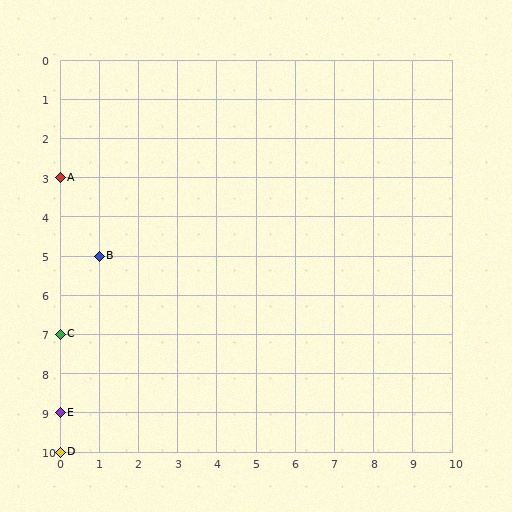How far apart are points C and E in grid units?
Points C and E are 2 rows apart.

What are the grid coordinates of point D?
Point D is at grid coordinates (0, 10).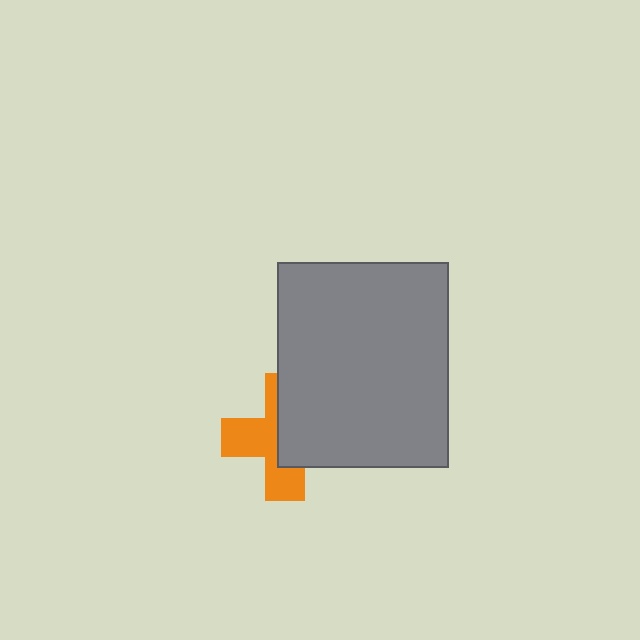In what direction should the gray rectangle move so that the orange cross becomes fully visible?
The gray rectangle should move right. That is the shortest direction to clear the overlap and leave the orange cross fully visible.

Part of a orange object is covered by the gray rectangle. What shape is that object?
It is a cross.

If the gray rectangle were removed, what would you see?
You would see the complete orange cross.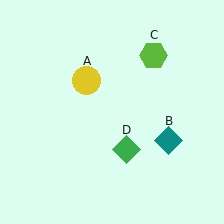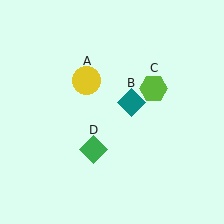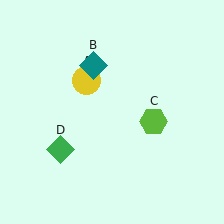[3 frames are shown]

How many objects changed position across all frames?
3 objects changed position: teal diamond (object B), lime hexagon (object C), green diamond (object D).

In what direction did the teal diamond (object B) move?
The teal diamond (object B) moved up and to the left.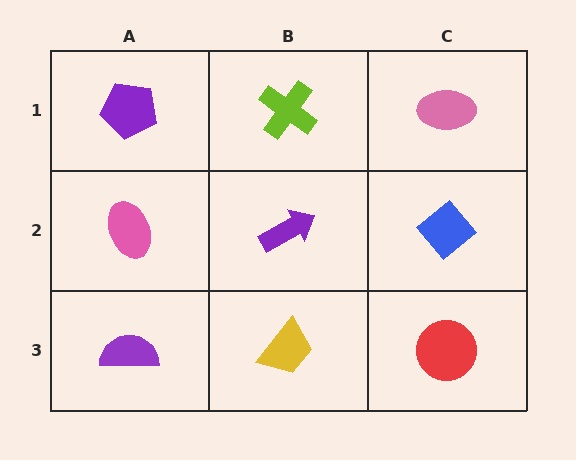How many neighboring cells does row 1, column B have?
3.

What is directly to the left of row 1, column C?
A lime cross.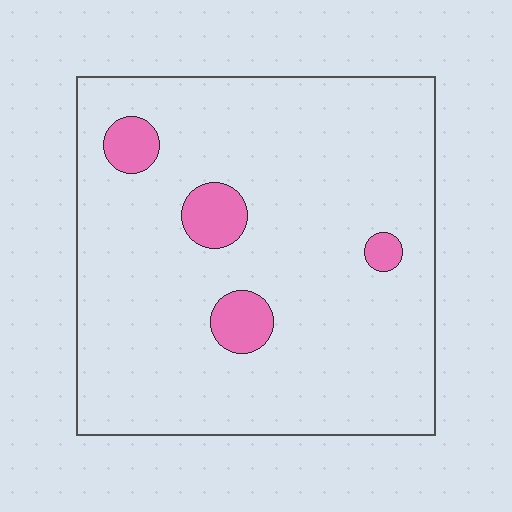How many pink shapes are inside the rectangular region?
4.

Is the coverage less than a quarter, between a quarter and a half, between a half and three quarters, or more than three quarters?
Less than a quarter.